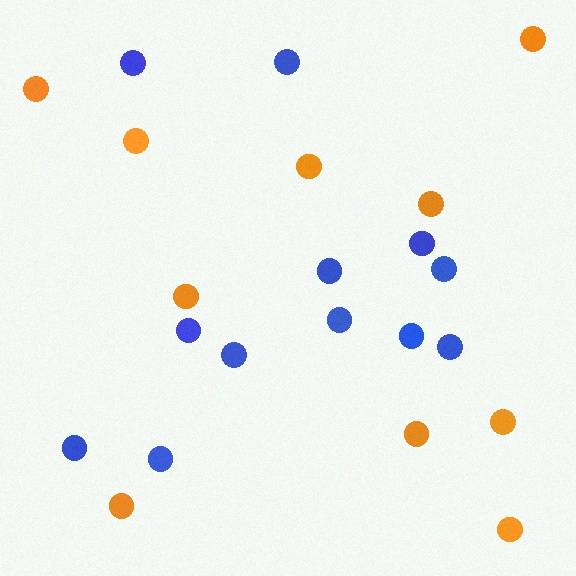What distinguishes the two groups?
There are 2 groups: one group of blue circles (12) and one group of orange circles (10).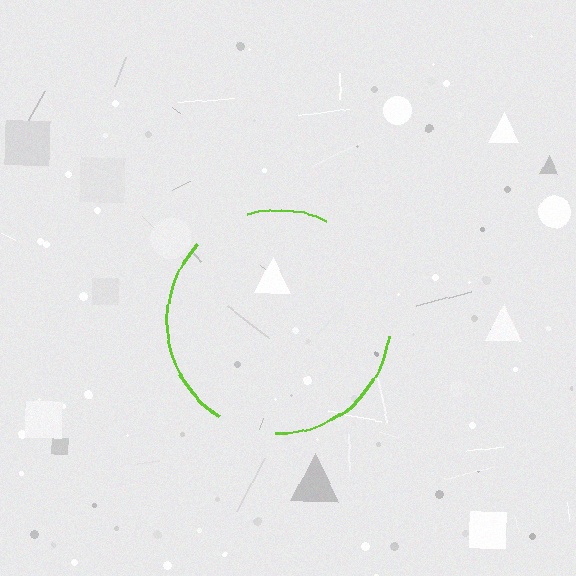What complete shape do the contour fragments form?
The contour fragments form a circle.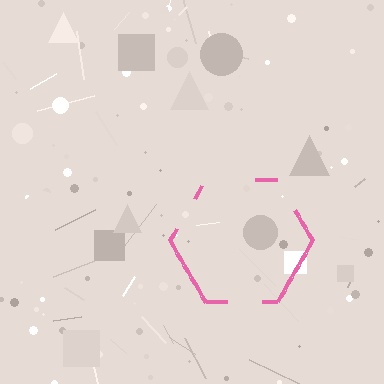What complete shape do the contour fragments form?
The contour fragments form a hexagon.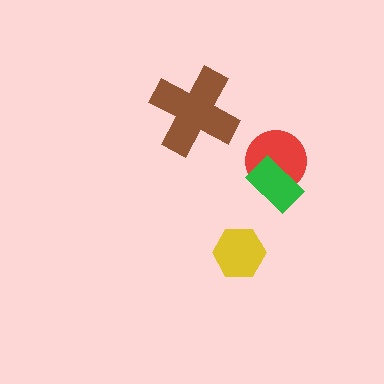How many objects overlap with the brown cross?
0 objects overlap with the brown cross.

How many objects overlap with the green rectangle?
1 object overlaps with the green rectangle.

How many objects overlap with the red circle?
1 object overlaps with the red circle.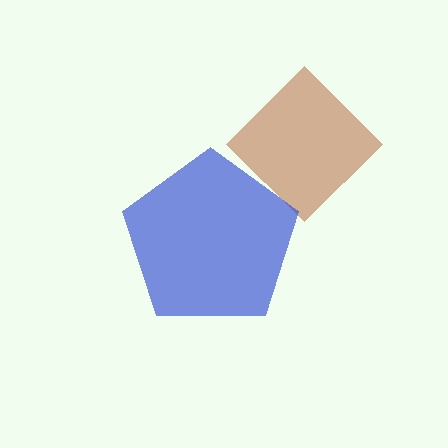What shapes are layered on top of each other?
The layered shapes are: a brown diamond, a blue pentagon.